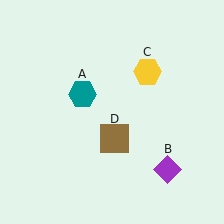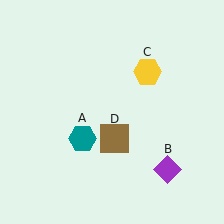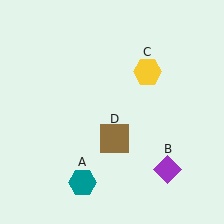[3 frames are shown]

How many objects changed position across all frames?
1 object changed position: teal hexagon (object A).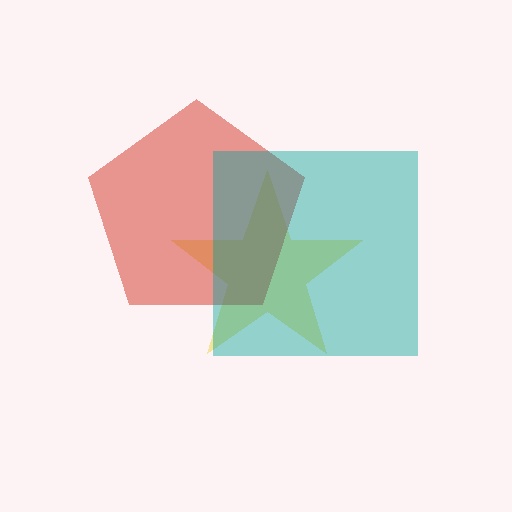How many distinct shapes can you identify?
There are 3 distinct shapes: a yellow star, a red pentagon, a teal square.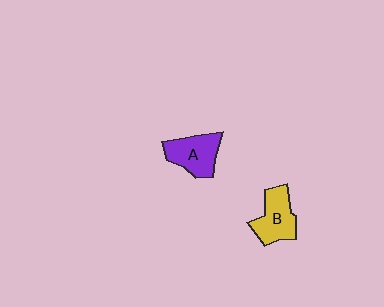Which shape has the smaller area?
Shape B (yellow).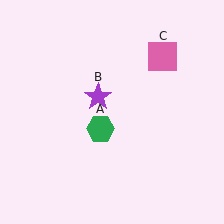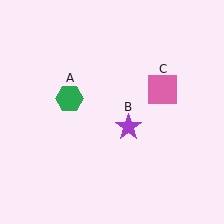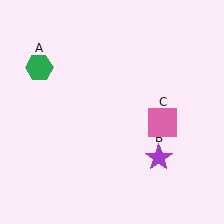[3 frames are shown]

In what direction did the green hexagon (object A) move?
The green hexagon (object A) moved up and to the left.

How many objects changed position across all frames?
3 objects changed position: green hexagon (object A), purple star (object B), pink square (object C).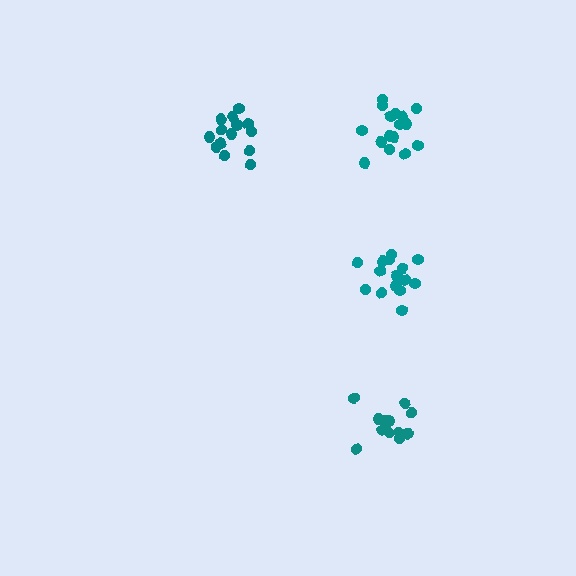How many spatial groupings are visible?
There are 4 spatial groupings.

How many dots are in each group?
Group 1: 15 dots, Group 2: 16 dots, Group 3: 12 dots, Group 4: 15 dots (58 total).